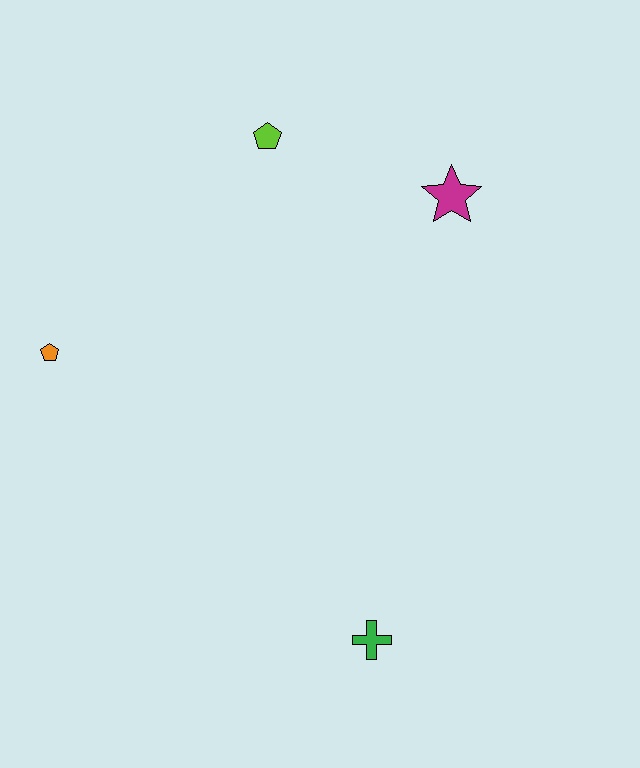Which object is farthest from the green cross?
The lime pentagon is farthest from the green cross.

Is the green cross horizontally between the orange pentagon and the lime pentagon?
No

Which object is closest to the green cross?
The orange pentagon is closest to the green cross.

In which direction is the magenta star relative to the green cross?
The magenta star is above the green cross.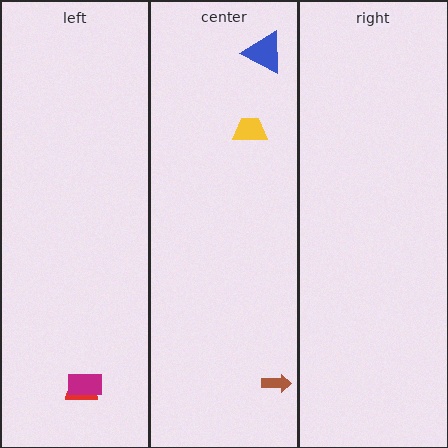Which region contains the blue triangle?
The center region.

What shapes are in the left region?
The red semicircle, the magenta rectangle.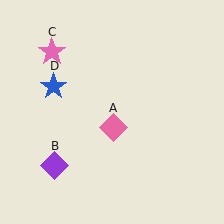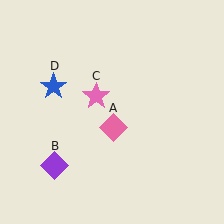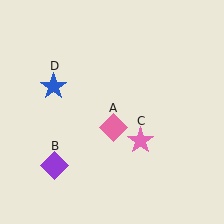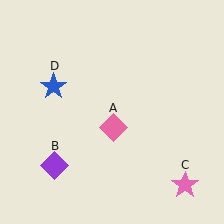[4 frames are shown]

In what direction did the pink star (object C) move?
The pink star (object C) moved down and to the right.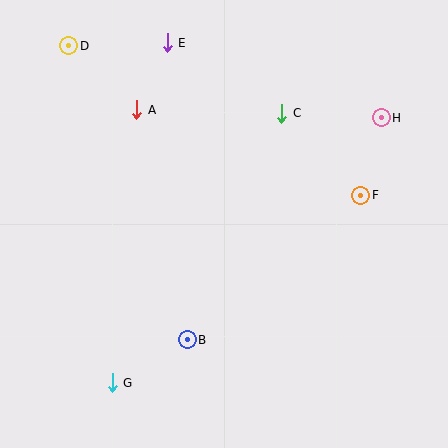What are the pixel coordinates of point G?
Point G is at (112, 383).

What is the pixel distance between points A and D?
The distance between A and D is 93 pixels.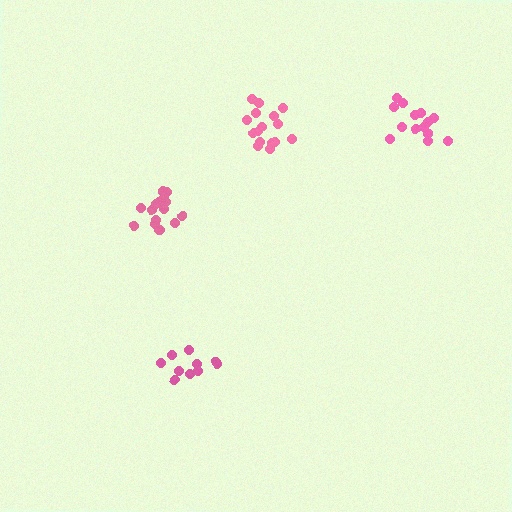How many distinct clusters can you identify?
There are 4 distinct clusters.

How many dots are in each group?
Group 1: 14 dots, Group 2: 15 dots, Group 3: 10 dots, Group 4: 16 dots (55 total).